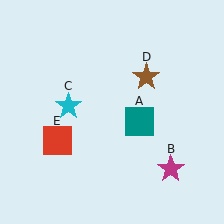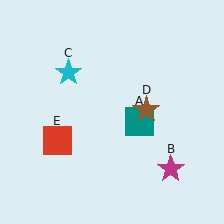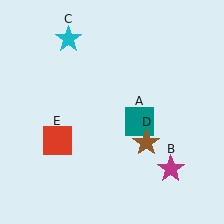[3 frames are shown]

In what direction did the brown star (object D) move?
The brown star (object D) moved down.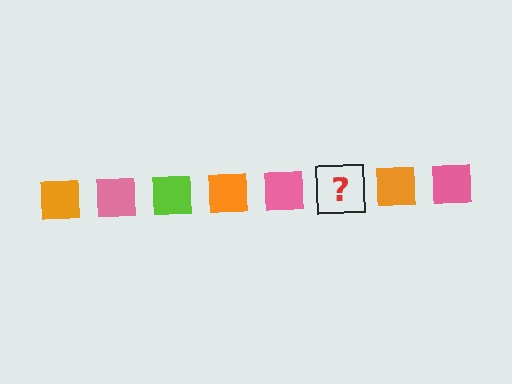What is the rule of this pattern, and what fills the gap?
The rule is that the pattern cycles through orange, pink, lime squares. The gap should be filled with a lime square.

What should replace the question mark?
The question mark should be replaced with a lime square.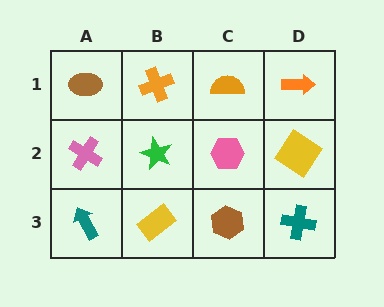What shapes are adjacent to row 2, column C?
An orange semicircle (row 1, column C), a brown hexagon (row 3, column C), a green star (row 2, column B), a yellow diamond (row 2, column D).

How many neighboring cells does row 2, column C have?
4.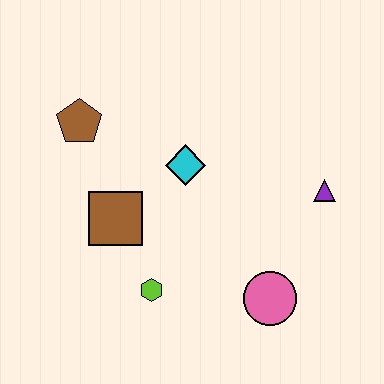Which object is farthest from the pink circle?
The brown pentagon is farthest from the pink circle.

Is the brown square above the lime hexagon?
Yes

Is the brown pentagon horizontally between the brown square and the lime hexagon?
No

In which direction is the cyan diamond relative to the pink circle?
The cyan diamond is above the pink circle.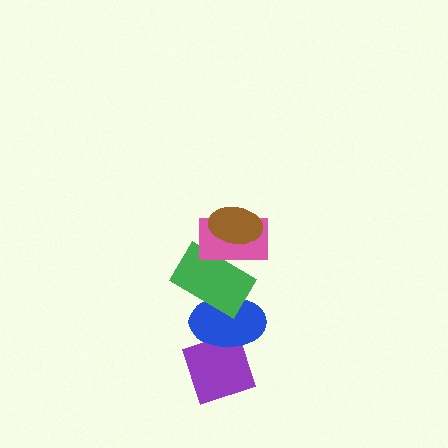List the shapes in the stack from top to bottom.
From top to bottom: the brown ellipse, the pink rectangle, the green rectangle, the blue ellipse, the purple diamond.